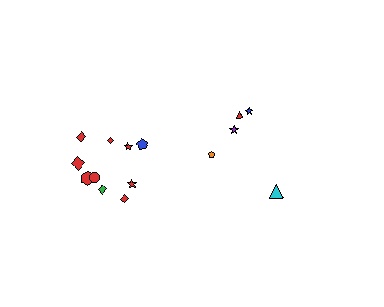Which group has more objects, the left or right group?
The left group.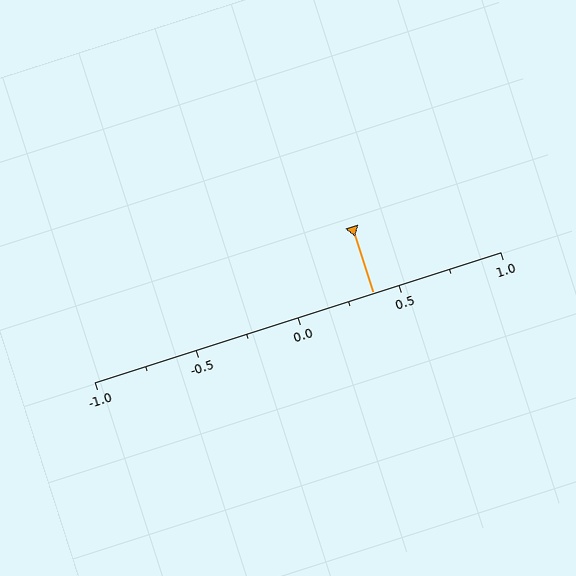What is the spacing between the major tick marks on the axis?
The major ticks are spaced 0.5 apart.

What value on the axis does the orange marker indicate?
The marker indicates approximately 0.38.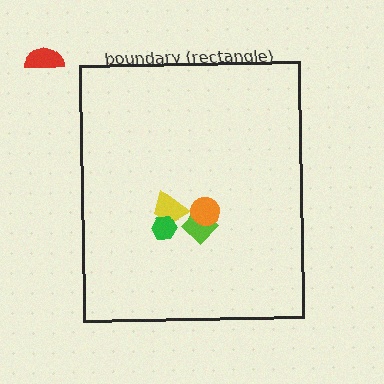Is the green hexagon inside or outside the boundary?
Inside.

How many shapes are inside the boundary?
4 inside, 1 outside.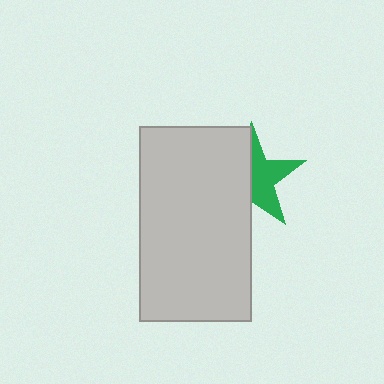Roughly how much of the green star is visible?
About half of it is visible (roughly 51%).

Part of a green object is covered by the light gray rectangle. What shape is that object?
It is a star.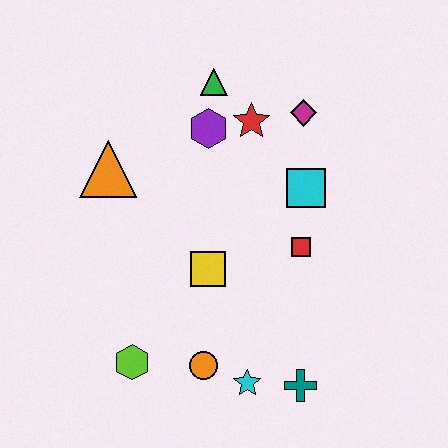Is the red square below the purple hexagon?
Yes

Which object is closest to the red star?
The purple hexagon is closest to the red star.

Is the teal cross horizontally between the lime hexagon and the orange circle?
No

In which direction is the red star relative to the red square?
The red star is above the red square.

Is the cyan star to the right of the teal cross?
No